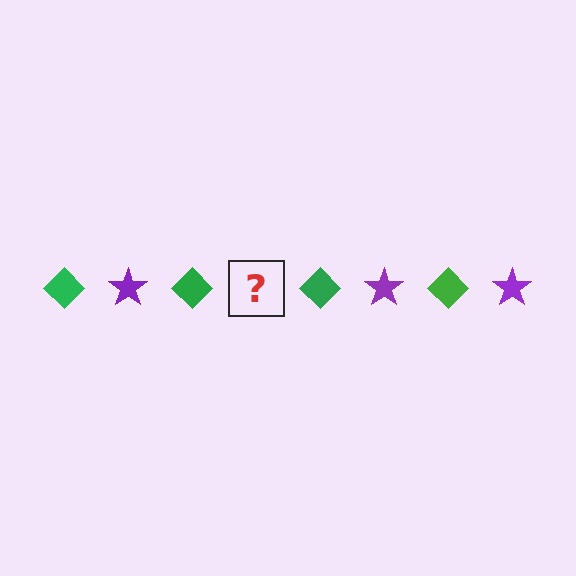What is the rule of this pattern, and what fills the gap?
The rule is that the pattern alternates between green diamond and purple star. The gap should be filled with a purple star.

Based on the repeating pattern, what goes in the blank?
The blank should be a purple star.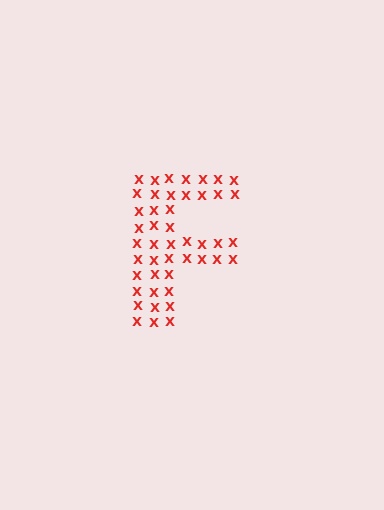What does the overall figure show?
The overall figure shows the letter F.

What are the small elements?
The small elements are letter X's.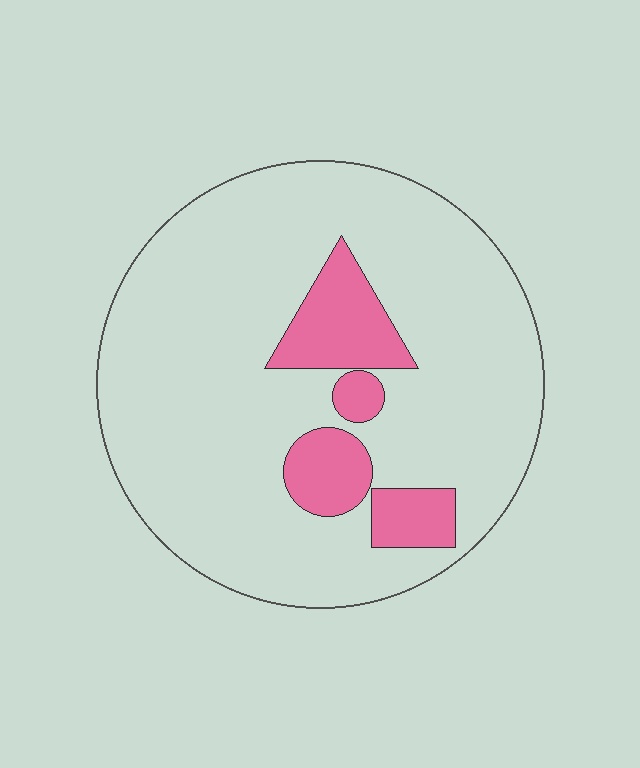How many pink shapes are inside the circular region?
4.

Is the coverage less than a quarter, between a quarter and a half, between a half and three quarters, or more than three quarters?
Less than a quarter.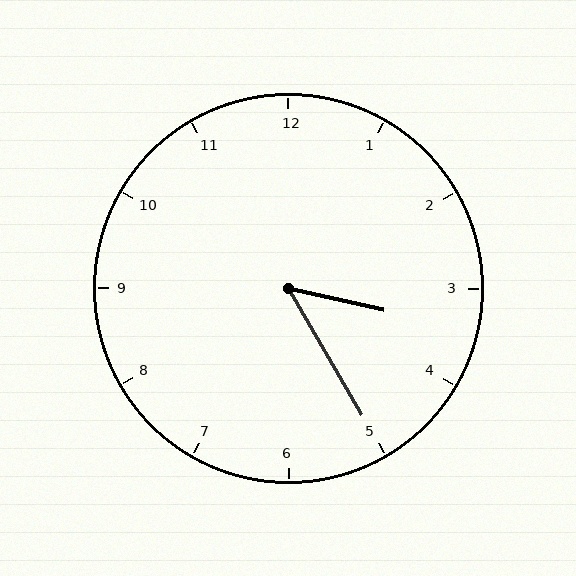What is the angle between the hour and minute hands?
Approximately 48 degrees.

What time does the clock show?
3:25.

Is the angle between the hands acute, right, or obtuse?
It is acute.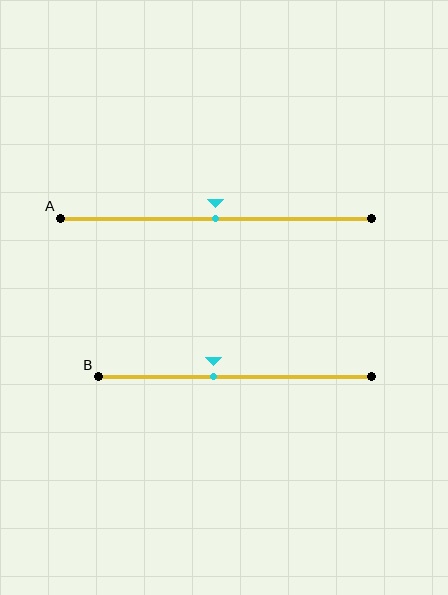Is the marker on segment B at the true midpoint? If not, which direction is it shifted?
No, the marker on segment B is shifted to the left by about 8% of the segment length.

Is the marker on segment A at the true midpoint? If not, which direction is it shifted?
Yes, the marker on segment A is at the true midpoint.